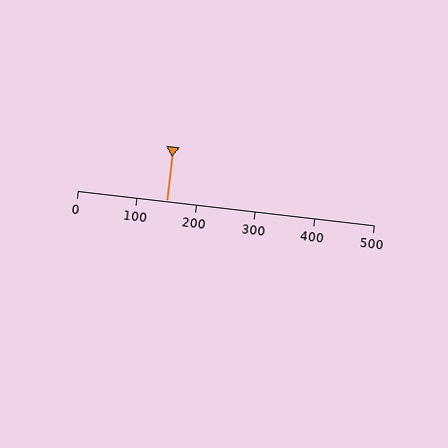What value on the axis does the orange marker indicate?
The marker indicates approximately 150.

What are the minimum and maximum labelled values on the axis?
The axis runs from 0 to 500.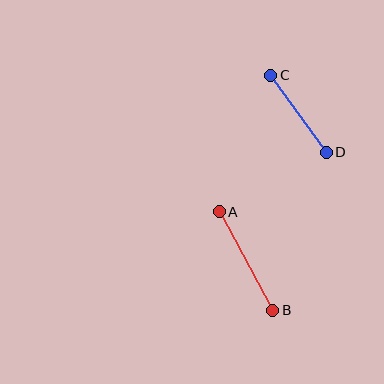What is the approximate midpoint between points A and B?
The midpoint is at approximately (246, 261) pixels.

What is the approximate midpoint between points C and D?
The midpoint is at approximately (298, 114) pixels.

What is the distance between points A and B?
The distance is approximately 112 pixels.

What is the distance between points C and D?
The distance is approximately 95 pixels.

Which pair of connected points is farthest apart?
Points A and B are farthest apart.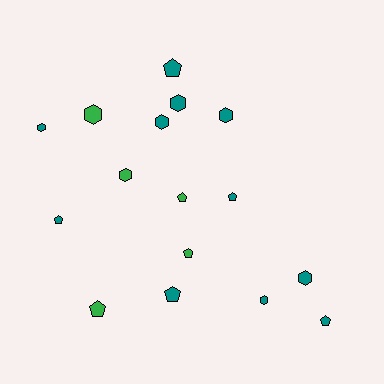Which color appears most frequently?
Teal, with 11 objects.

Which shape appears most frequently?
Hexagon, with 8 objects.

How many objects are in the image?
There are 16 objects.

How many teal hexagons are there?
There are 6 teal hexagons.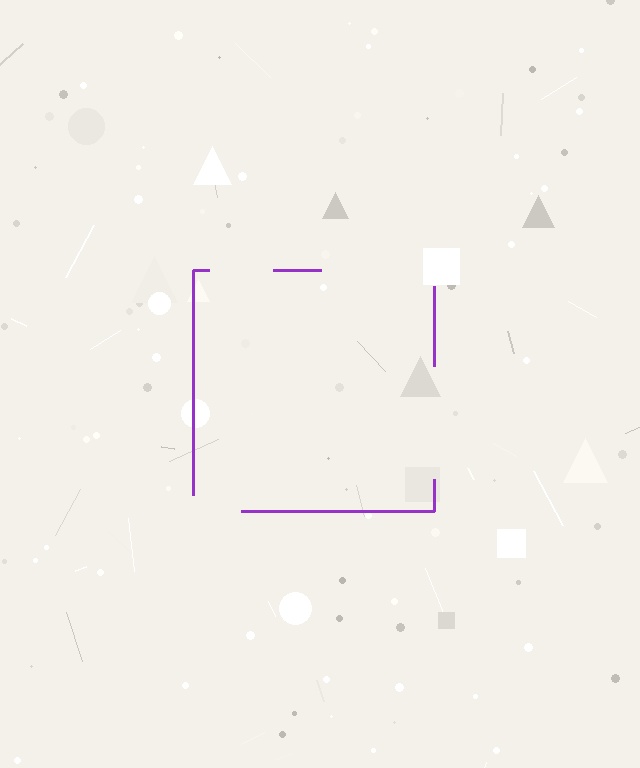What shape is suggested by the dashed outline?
The dashed outline suggests a square.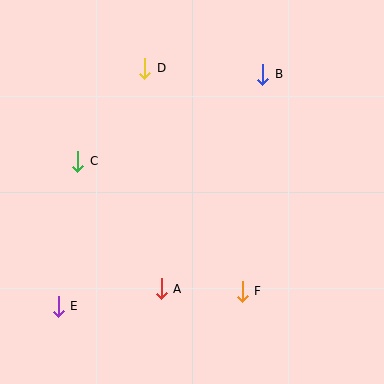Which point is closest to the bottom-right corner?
Point F is closest to the bottom-right corner.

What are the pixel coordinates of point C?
Point C is at (78, 161).